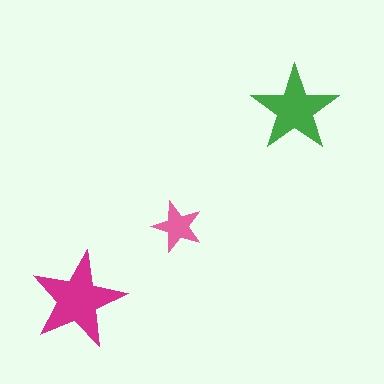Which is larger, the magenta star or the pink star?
The magenta one.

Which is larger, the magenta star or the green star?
The magenta one.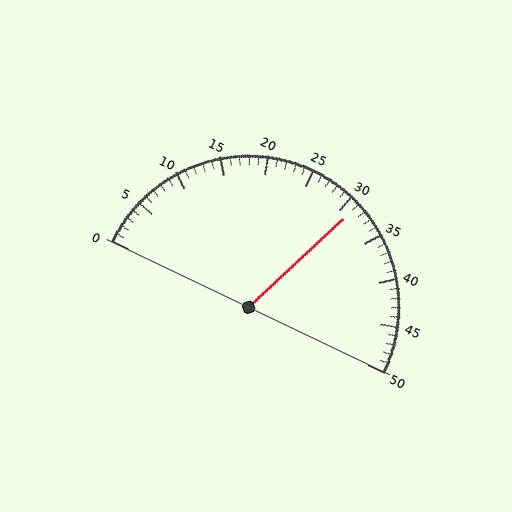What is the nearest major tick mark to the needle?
The nearest major tick mark is 30.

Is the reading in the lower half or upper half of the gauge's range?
The reading is in the upper half of the range (0 to 50).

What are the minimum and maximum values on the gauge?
The gauge ranges from 0 to 50.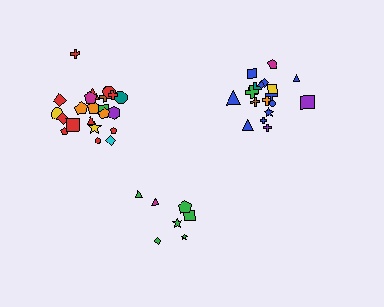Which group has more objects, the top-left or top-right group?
The top-left group.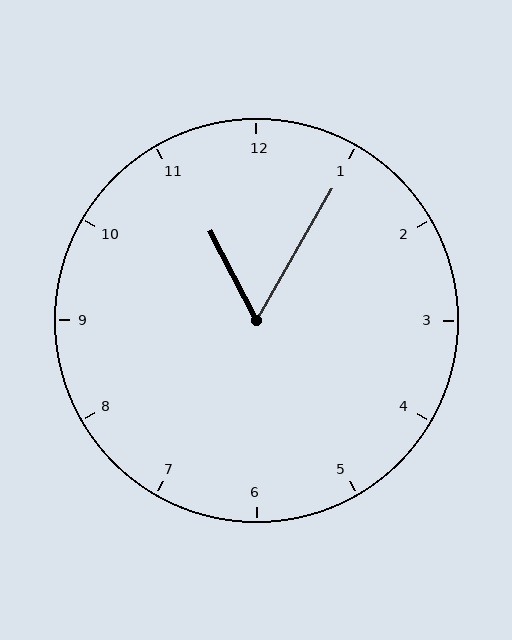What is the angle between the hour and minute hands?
Approximately 58 degrees.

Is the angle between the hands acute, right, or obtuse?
It is acute.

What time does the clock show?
11:05.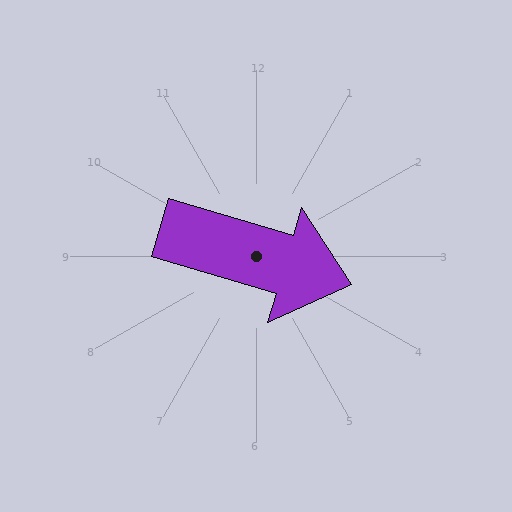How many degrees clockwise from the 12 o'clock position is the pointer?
Approximately 107 degrees.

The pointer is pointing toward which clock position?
Roughly 4 o'clock.